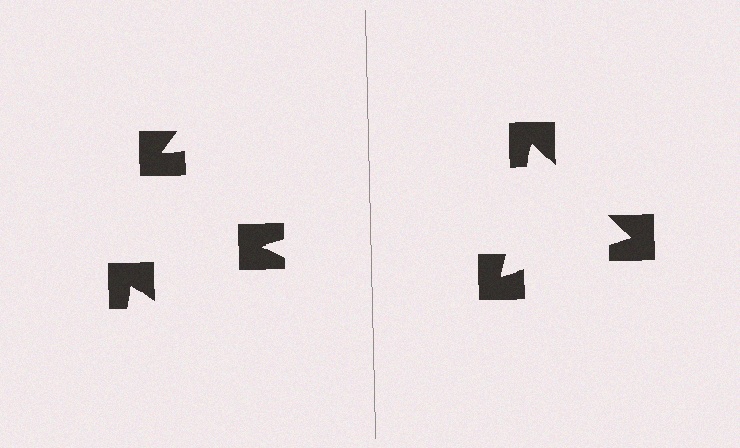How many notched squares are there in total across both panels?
6 — 3 on each side.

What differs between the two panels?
The notched squares are positioned identically on both sides; only the wedge orientations differ. On the right they align to a triangle; on the left they are misaligned.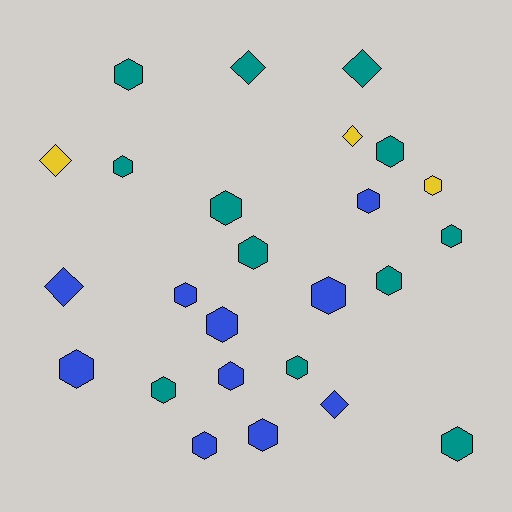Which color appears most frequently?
Teal, with 12 objects.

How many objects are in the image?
There are 25 objects.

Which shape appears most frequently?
Hexagon, with 19 objects.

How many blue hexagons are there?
There are 8 blue hexagons.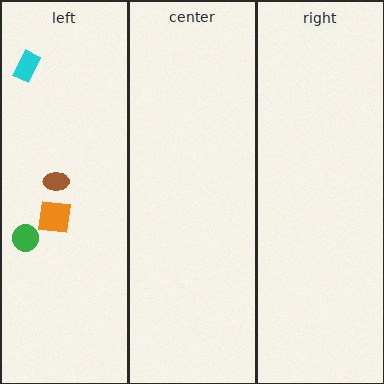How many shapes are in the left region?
4.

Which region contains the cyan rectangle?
The left region.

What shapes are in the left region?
The green circle, the brown ellipse, the orange square, the cyan rectangle.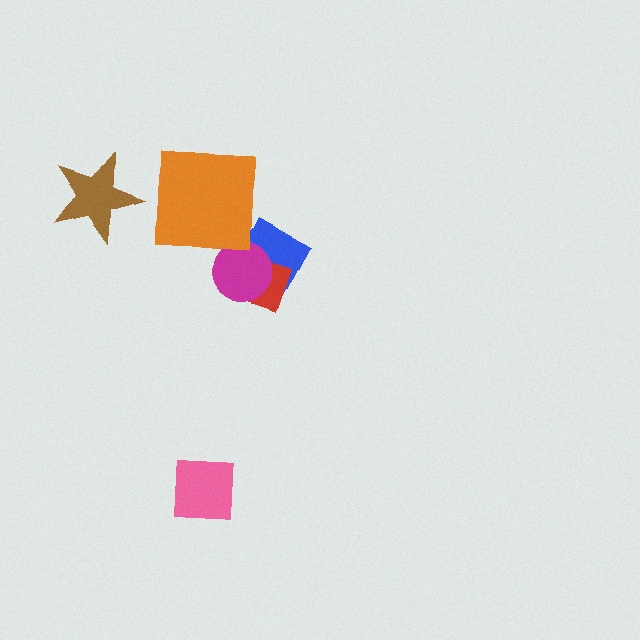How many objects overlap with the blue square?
2 objects overlap with the blue square.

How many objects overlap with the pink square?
0 objects overlap with the pink square.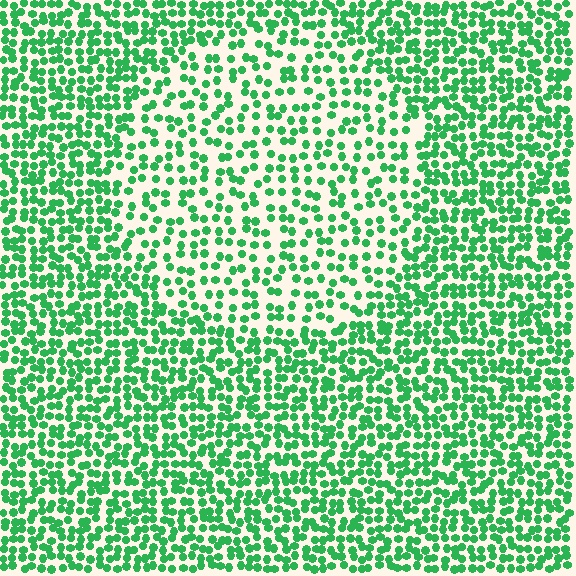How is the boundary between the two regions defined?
The boundary is defined by a change in element density (approximately 1.8x ratio). All elements are the same color, size, and shape.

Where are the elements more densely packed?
The elements are more densely packed outside the circle boundary.